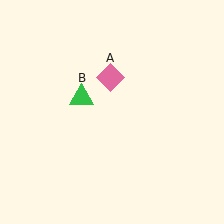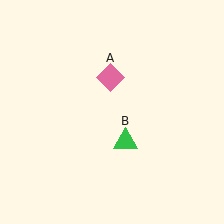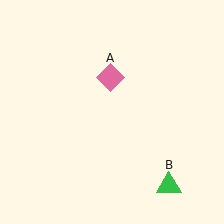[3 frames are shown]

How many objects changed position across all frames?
1 object changed position: green triangle (object B).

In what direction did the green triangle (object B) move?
The green triangle (object B) moved down and to the right.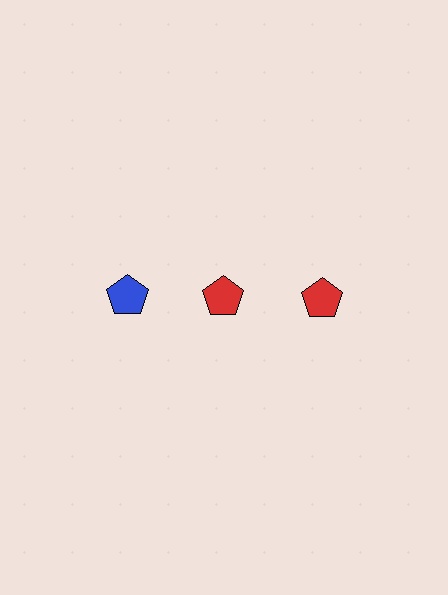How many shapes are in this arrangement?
There are 3 shapes arranged in a grid pattern.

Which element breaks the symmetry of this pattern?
The blue pentagon in the top row, leftmost column breaks the symmetry. All other shapes are red pentagons.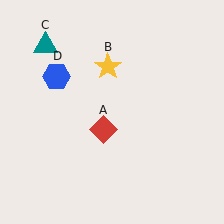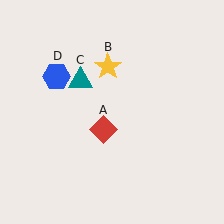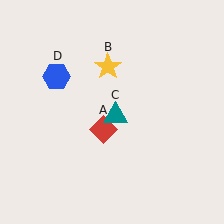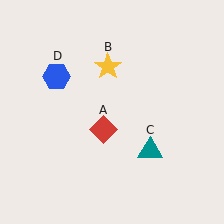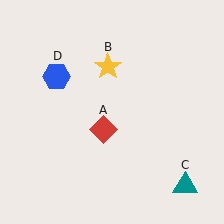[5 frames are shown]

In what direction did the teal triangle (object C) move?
The teal triangle (object C) moved down and to the right.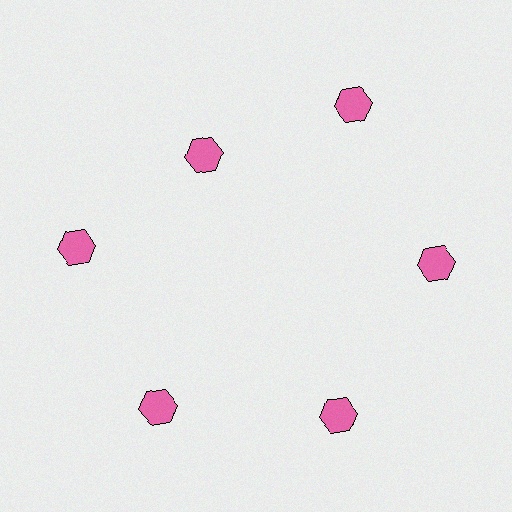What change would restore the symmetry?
The symmetry would be restored by moving it outward, back onto the ring so that all 6 hexagons sit at equal angles and equal distance from the center.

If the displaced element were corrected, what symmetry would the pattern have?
It would have 6-fold rotational symmetry — the pattern would map onto itself every 60 degrees.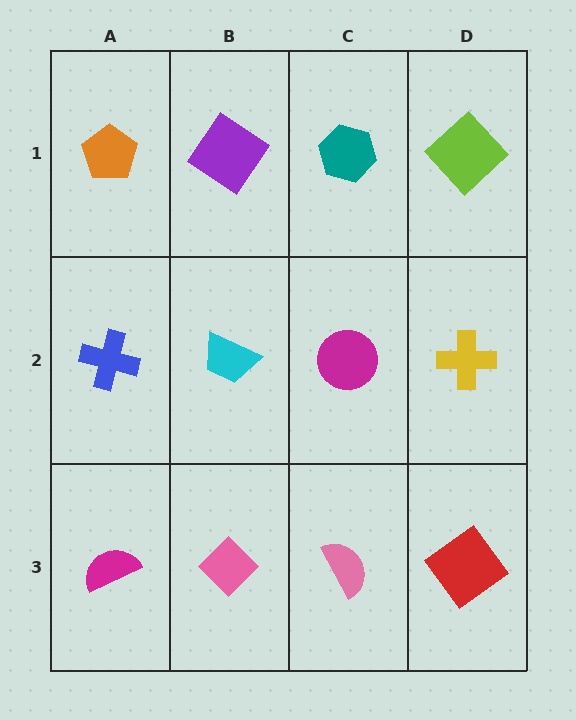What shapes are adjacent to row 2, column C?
A teal hexagon (row 1, column C), a pink semicircle (row 3, column C), a cyan trapezoid (row 2, column B), a yellow cross (row 2, column D).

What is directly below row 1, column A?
A blue cross.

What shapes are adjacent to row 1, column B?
A cyan trapezoid (row 2, column B), an orange pentagon (row 1, column A), a teal hexagon (row 1, column C).